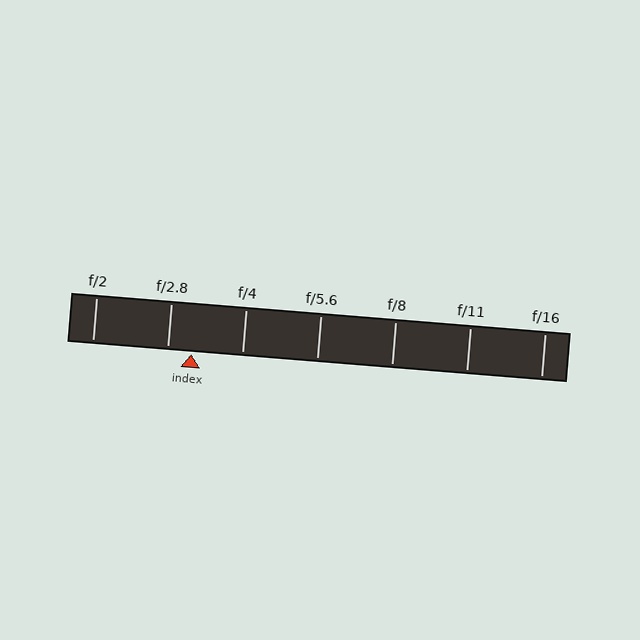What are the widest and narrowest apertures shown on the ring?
The widest aperture shown is f/2 and the narrowest is f/16.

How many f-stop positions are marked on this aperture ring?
There are 7 f-stop positions marked.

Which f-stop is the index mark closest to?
The index mark is closest to f/2.8.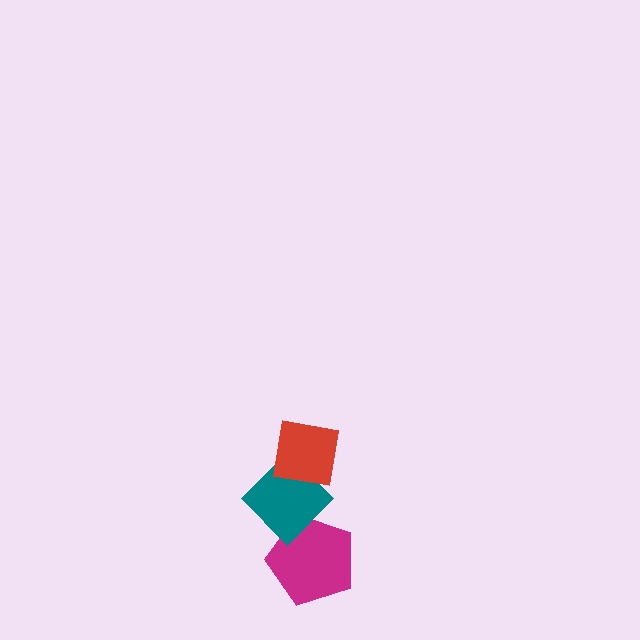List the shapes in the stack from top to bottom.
From top to bottom: the red square, the teal diamond, the magenta pentagon.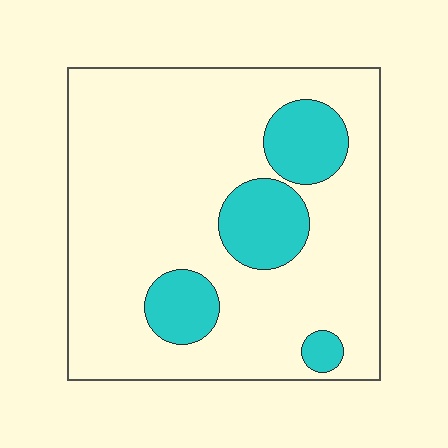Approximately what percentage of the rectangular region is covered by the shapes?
Approximately 20%.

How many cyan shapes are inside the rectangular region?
4.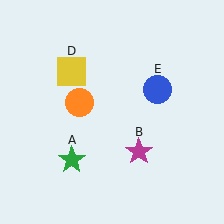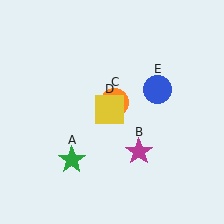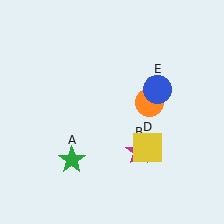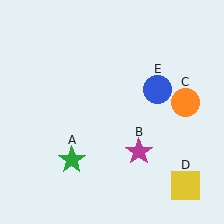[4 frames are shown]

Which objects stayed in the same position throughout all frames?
Green star (object A) and magenta star (object B) and blue circle (object E) remained stationary.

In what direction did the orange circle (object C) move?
The orange circle (object C) moved right.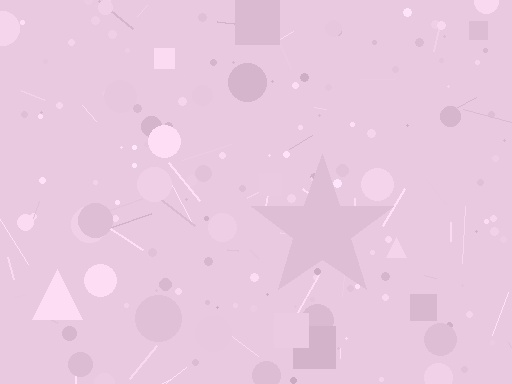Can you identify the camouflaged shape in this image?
The camouflaged shape is a star.